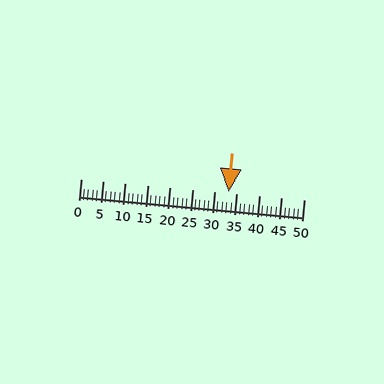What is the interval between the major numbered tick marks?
The major tick marks are spaced 5 units apart.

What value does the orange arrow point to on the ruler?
The orange arrow points to approximately 33.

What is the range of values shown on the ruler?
The ruler shows values from 0 to 50.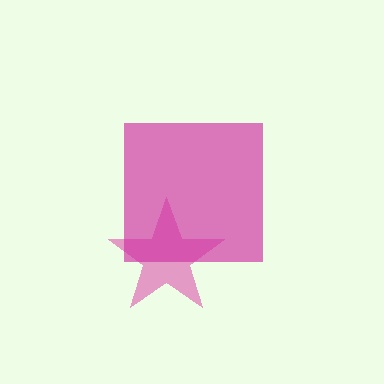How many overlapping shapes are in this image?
There are 2 overlapping shapes in the image.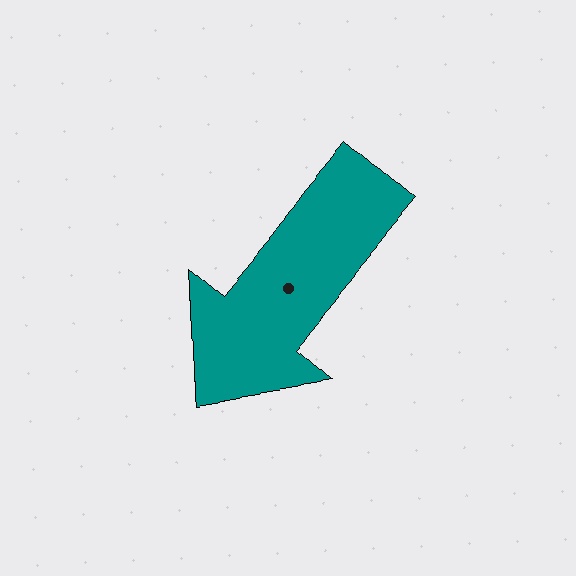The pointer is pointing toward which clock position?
Roughly 7 o'clock.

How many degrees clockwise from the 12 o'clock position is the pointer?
Approximately 220 degrees.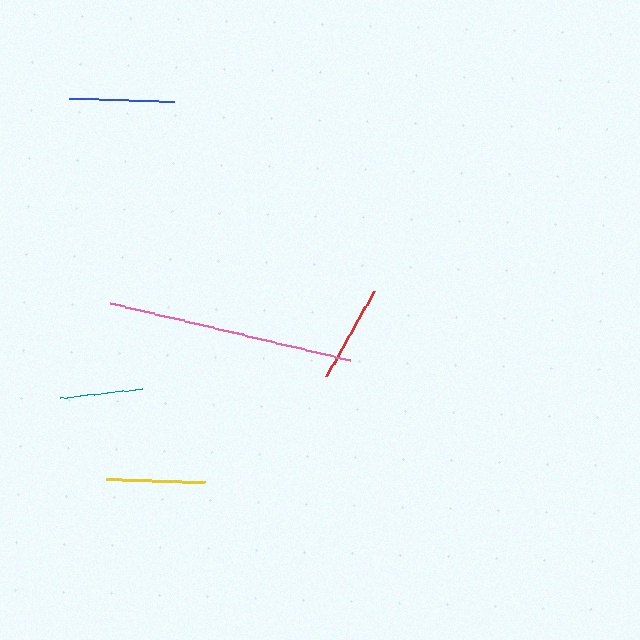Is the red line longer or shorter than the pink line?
The pink line is longer than the red line.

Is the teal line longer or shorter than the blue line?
The blue line is longer than the teal line.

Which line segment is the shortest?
The teal line is the shortest at approximately 82 pixels.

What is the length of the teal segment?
The teal segment is approximately 82 pixels long.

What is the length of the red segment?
The red segment is approximately 98 pixels long.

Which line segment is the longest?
The pink line is the longest at approximately 245 pixels.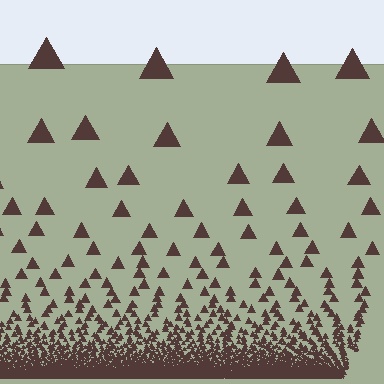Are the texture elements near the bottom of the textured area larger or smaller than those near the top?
Smaller. The gradient is inverted — elements near the bottom are smaller and denser.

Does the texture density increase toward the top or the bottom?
Density increases toward the bottom.